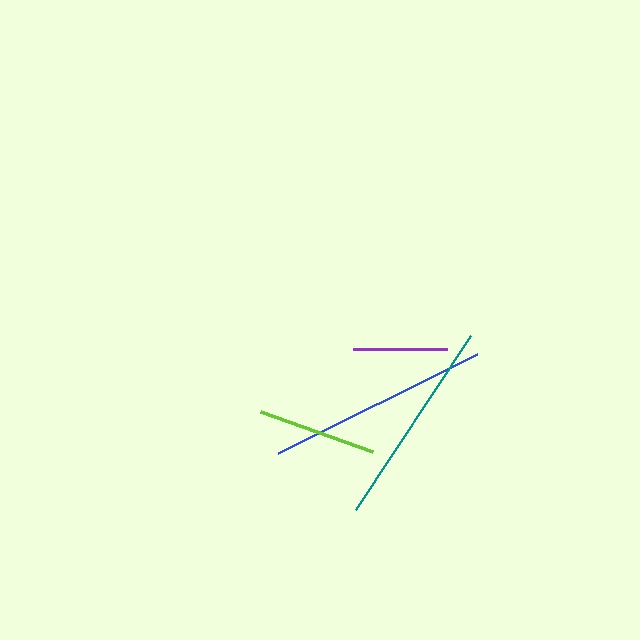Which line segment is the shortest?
The purple line is the shortest at approximately 94 pixels.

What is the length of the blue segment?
The blue segment is approximately 222 pixels long.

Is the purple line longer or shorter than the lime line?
The lime line is longer than the purple line.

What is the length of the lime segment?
The lime segment is approximately 119 pixels long.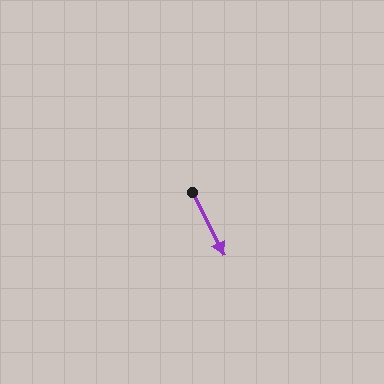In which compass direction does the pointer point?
Southeast.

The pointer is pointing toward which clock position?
Roughly 5 o'clock.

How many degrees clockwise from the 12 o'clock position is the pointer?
Approximately 153 degrees.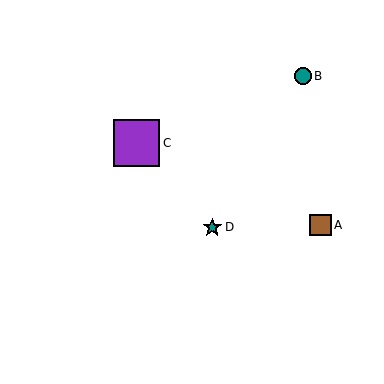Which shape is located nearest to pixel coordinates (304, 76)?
The teal circle (labeled B) at (303, 76) is nearest to that location.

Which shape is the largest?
The purple square (labeled C) is the largest.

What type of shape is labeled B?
Shape B is a teal circle.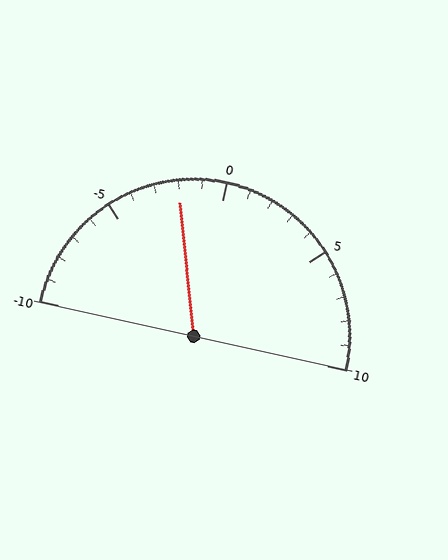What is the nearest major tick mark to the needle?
The nearest major tick mark is 0.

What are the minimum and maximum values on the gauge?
The gauge ranges from -10 to 10.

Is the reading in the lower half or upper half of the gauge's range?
The reading is in the lower half of the range (-10 to 10).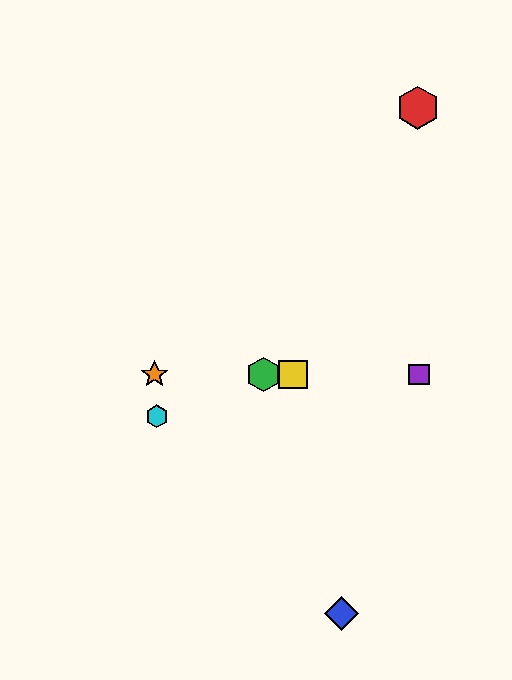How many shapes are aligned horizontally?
4 shapes (the green hexagon, the yellow square, the purple square, the orange star) are aligned horizontally.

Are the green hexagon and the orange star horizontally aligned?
Yes, both are at y≈375.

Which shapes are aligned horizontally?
The green hexagon, the yellow square, the purple square, the orange star are aligned horizontally.